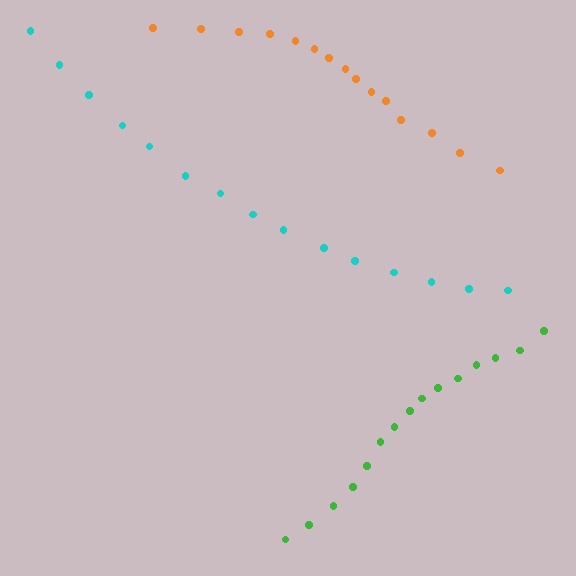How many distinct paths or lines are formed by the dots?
There are 3 distinct paths.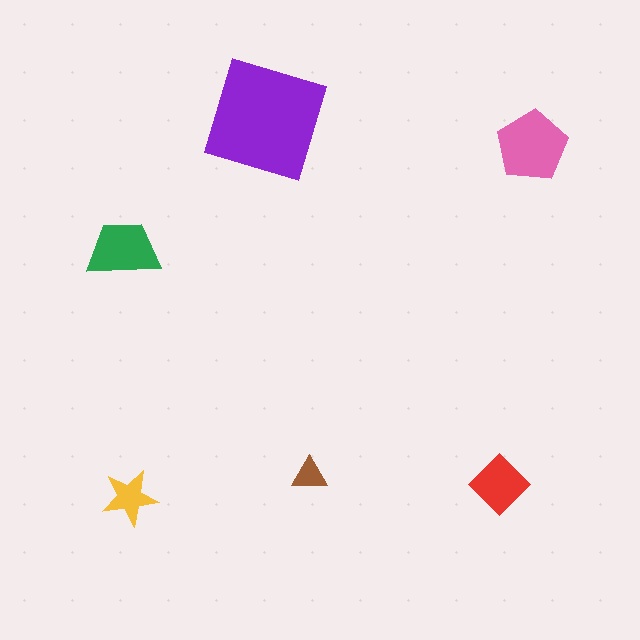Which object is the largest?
The purple square.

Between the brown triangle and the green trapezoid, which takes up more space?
The green trapezoid.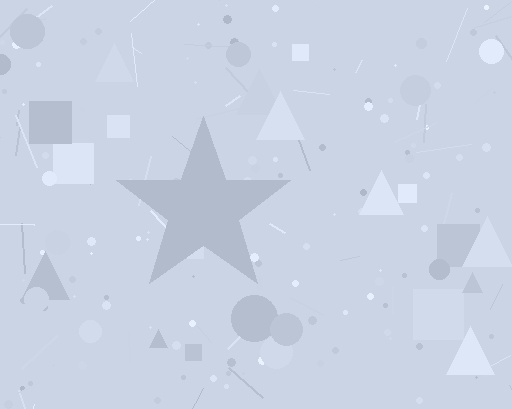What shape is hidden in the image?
A star is hidden in the image.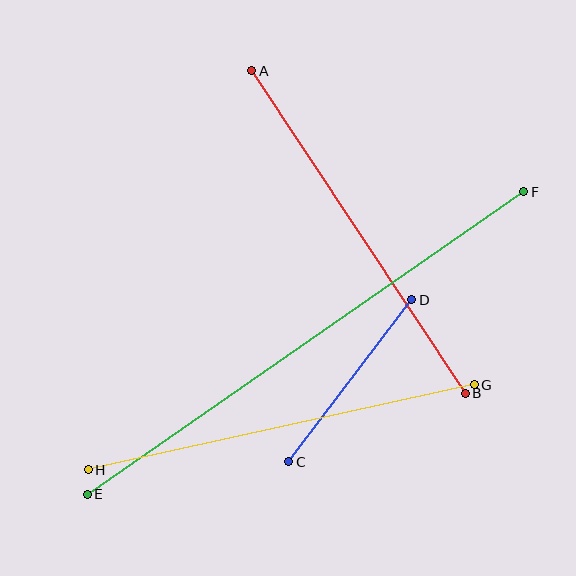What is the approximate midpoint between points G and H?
The midpoint is at approximately (281, 427) pixels.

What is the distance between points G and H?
The distance is approximately 395 pixels.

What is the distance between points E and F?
The distance is approximately 531 pixels.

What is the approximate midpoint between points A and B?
The midpoint is at approximately (358, 232) pixels.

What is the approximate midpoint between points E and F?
The midpoint is at approximately (305, 343) pixels.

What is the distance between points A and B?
The distance is approximately 386 pixels.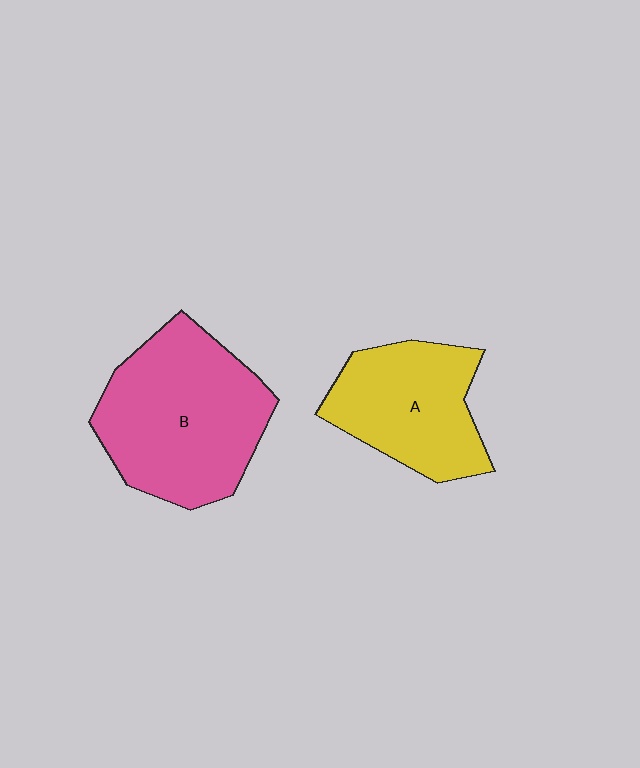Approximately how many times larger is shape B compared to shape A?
Approximately 1.4 times.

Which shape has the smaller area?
Shape A (yellow).